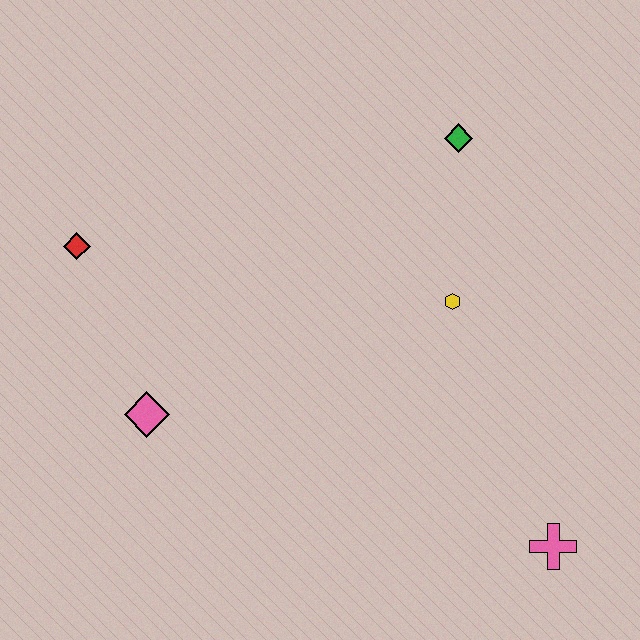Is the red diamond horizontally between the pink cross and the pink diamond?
No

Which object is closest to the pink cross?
The yellow hexagon is closest to the pink cross.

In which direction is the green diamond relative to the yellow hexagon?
The green diamond is above the yellow hexagon.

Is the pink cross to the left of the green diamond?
No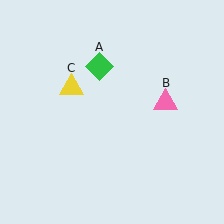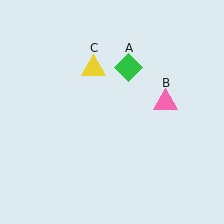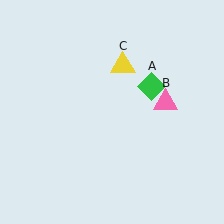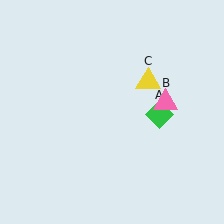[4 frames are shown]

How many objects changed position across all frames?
2 objects changed position: green diamond (object A), yellow triangle (object C).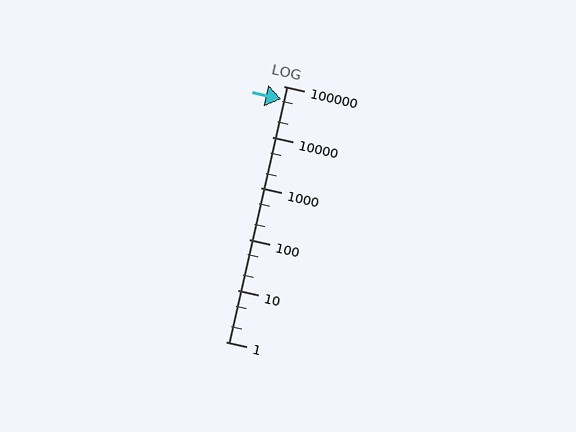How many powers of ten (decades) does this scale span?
The scale spans 5 decades, from 1 to 100000.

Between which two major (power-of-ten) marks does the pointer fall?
The pointer is between 10000 and 100000.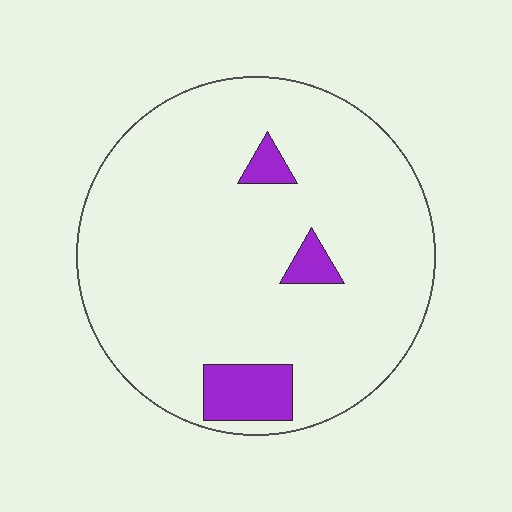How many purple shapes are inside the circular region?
3.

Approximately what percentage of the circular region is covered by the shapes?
Approximately 10%.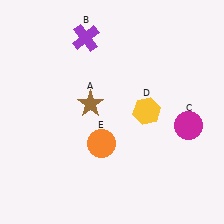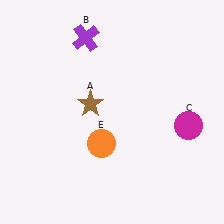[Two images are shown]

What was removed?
The yellow hexagon (D) was removed in Image 2.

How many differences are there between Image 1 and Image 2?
There is 1 difference between the two images.